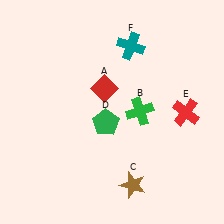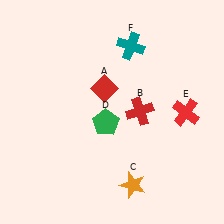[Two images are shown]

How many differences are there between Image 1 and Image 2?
There are 2 differences between the two images.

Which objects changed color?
B changed from green to red. C changed from brown to orange.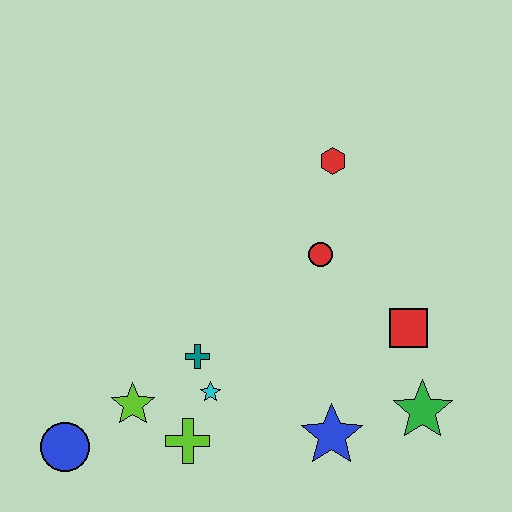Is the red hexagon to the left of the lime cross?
No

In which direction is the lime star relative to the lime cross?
The lime star is to the left of the lime cross.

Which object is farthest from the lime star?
The red hexagon is farthest from the lime star.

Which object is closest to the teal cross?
The cyan star is closest to the teal cross.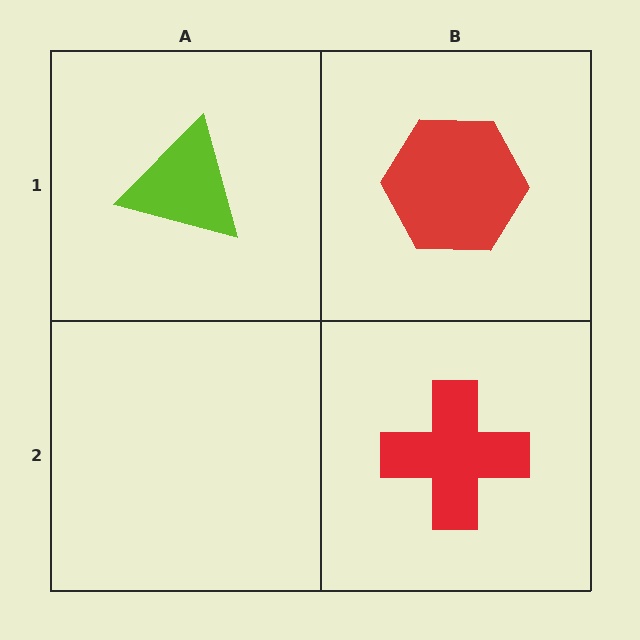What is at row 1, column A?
A lime triangle.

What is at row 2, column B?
A red cross.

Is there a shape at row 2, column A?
No, that cell is empty.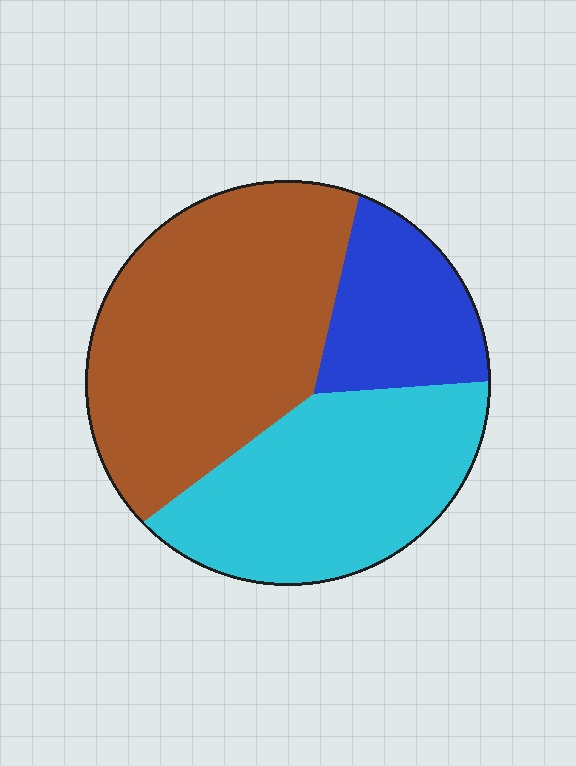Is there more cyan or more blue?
Cyan.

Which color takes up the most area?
Brown, at roughly 45%.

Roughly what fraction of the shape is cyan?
Cyan covers about 35% of the shape.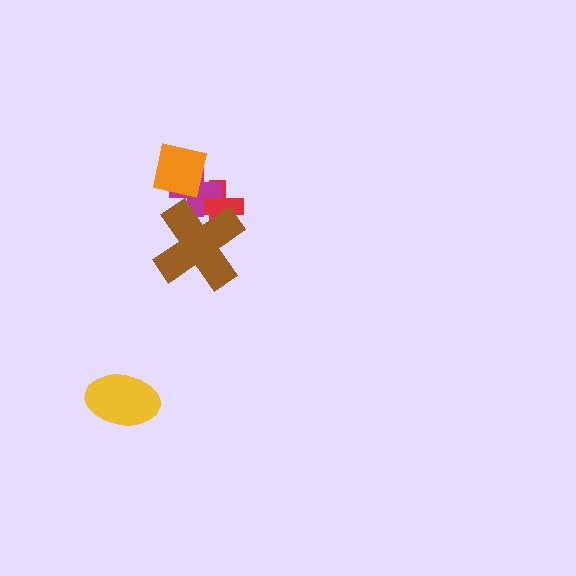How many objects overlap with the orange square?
2 objects overlap with the orange square.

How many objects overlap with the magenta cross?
3 objects overlap with the magenta cross.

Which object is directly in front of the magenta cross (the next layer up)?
The orange square is directly in front of the magenta cross.